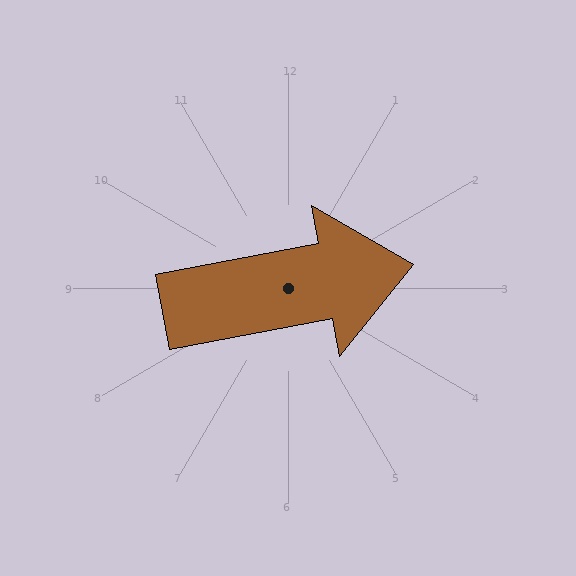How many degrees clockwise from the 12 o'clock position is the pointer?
Approximately 79 degrees.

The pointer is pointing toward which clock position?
Roughly 3 o'clock.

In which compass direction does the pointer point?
East.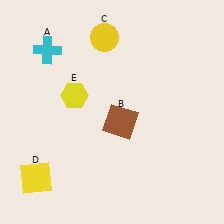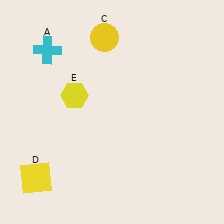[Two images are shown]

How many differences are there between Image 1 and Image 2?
There is 1 difference between the two images.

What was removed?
The brown square (B) was removed in Image 2.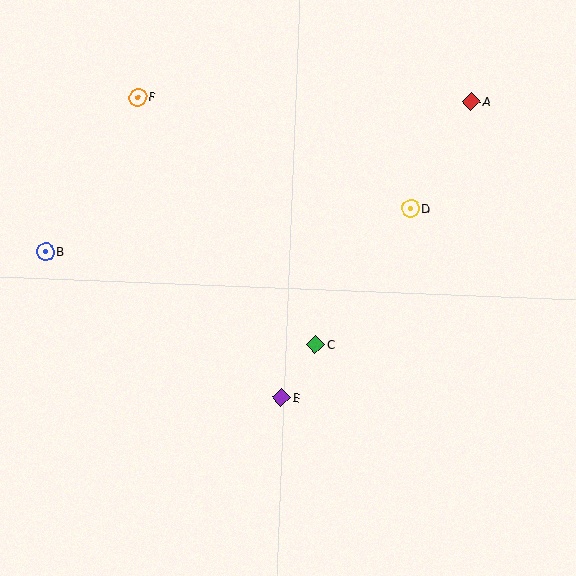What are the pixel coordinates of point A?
Point A is at (471, 102).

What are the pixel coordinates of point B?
Point B is at (45, 252).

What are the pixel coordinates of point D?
Point D is at (411, 208).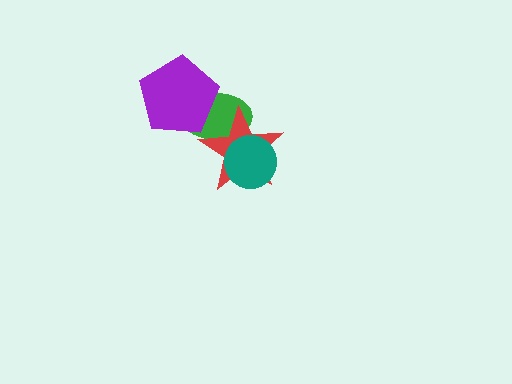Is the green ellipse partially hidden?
Yes, it is partially covered by another shape.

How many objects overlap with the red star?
2 objects overlap with the red star.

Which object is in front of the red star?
The teal circle is in front of the red star.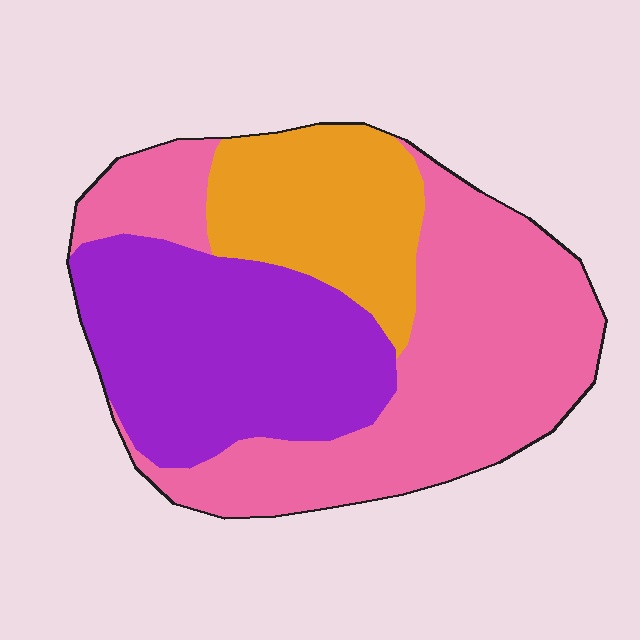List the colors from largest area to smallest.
From largest to smallest: pink, purple, orange.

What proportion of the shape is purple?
Purple covers roughly 35% of the shape.